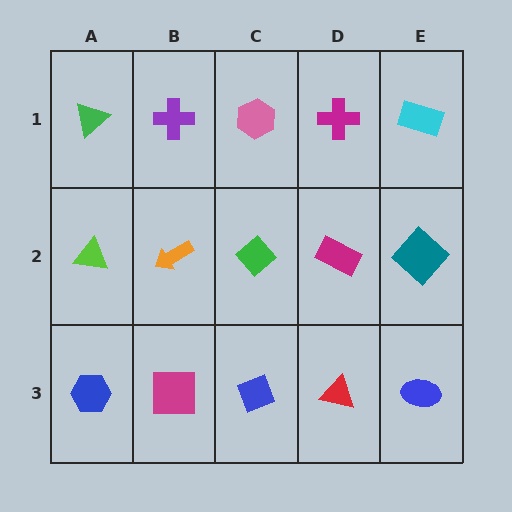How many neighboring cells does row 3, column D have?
3.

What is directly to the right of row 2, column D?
A teal diamond.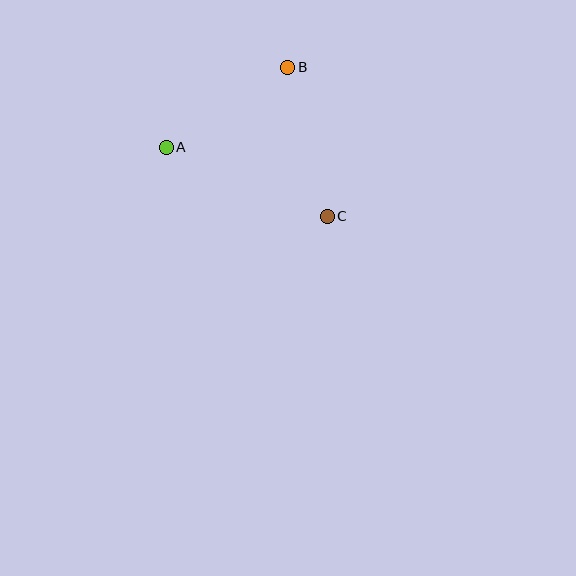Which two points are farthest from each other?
Points A and C are farthest from each other.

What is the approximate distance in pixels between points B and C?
The distance between B and C is approximately 154 pixels.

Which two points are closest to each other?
Points A and B are closest to each other.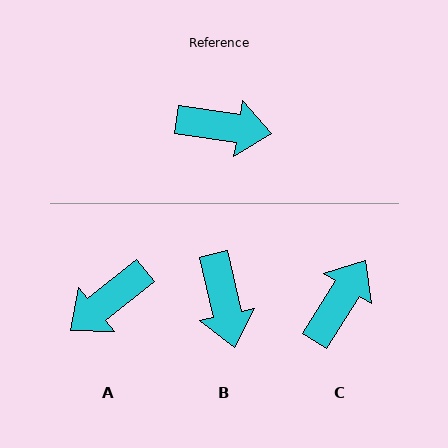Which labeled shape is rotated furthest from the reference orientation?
A, about 133 degrees away.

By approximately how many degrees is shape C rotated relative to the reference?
Approximately 66 degrees counter-clockwise.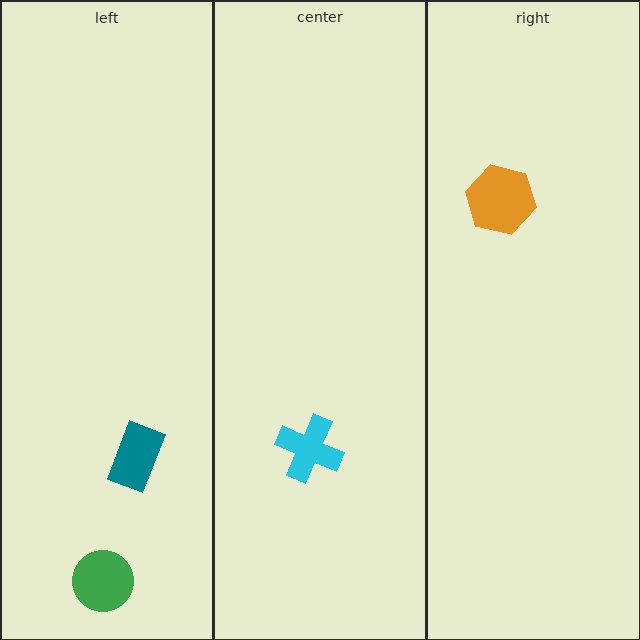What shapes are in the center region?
The cyan cross.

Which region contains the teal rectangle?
The left region.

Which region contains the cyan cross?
The center region.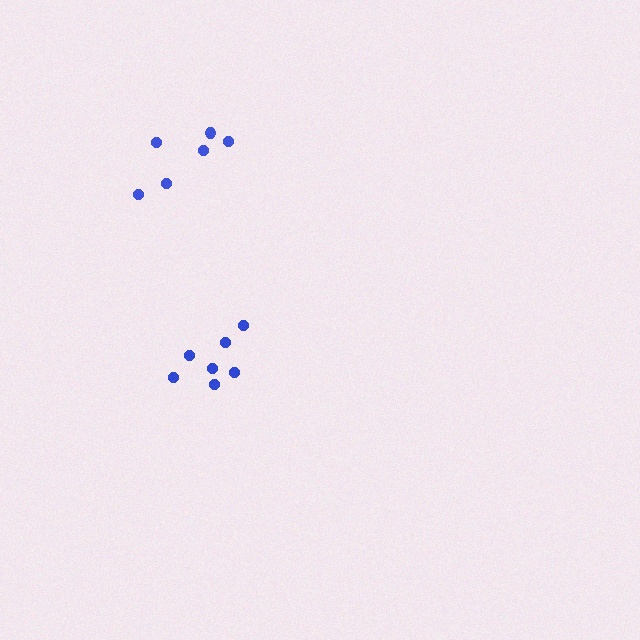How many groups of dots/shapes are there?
There are 2 groups.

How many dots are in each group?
Group 1: 6 dots, Group 2: 7 dots (13 total).